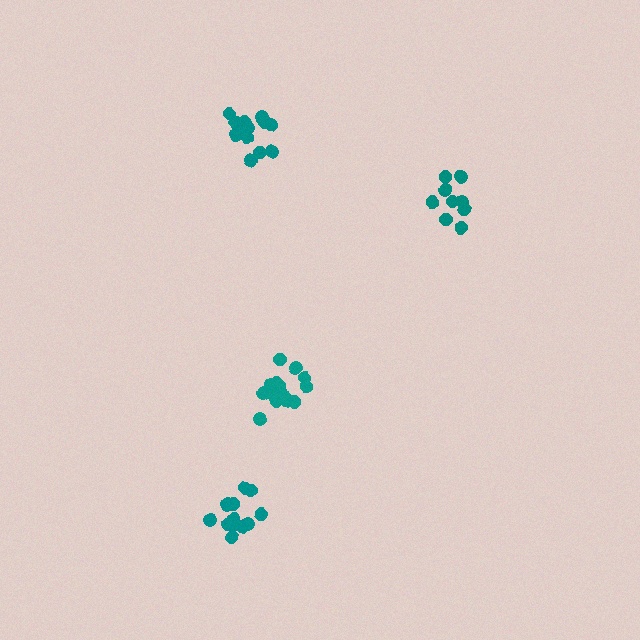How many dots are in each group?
Group 1: 15 dots, Group 2: 9 dots, Group 3: 14 dots, Group 4: 13 dots (51 total).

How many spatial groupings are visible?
There are 4 spatial groupings.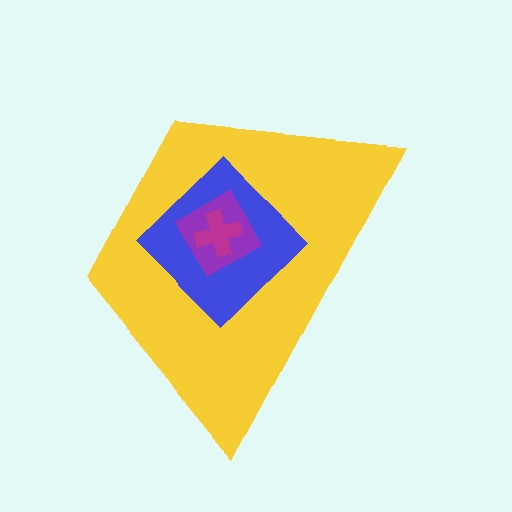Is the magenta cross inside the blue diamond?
Yes.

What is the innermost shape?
The magenta cross.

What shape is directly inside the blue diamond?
The purple diamond.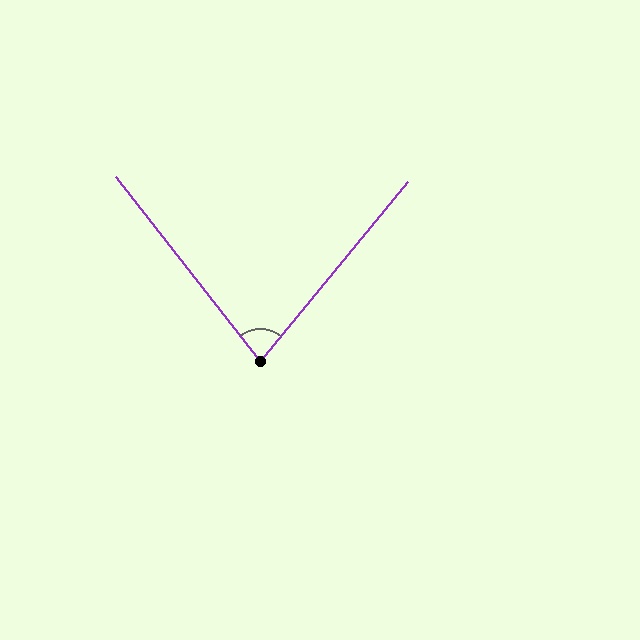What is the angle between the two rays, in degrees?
Approximately 78 degrees.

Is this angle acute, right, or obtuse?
It is acute.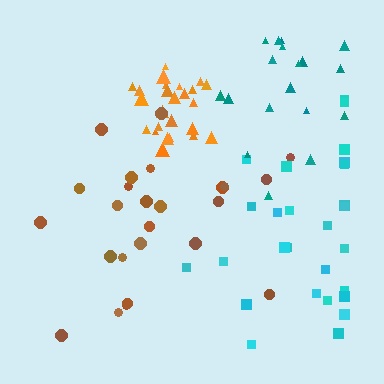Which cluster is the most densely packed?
Orange.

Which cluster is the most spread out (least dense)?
Brown.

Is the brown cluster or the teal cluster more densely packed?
Teal.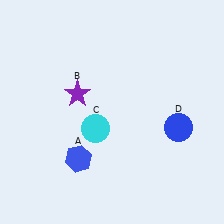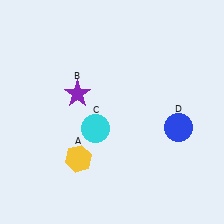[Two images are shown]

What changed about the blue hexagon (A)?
In Image 1, A is blue. In Image 2, it changed to yellow.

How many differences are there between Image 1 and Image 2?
There is 1 difference between the two images.